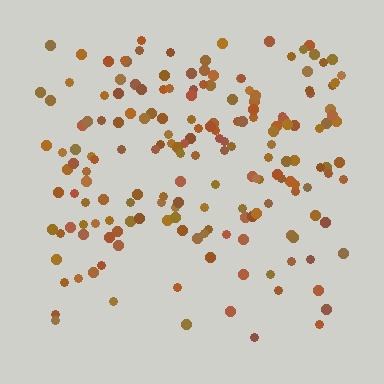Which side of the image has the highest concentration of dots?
The top.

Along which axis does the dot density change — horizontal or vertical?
Vertical.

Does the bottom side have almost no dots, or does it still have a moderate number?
Still a moderate number, just noticeably fewer than the top.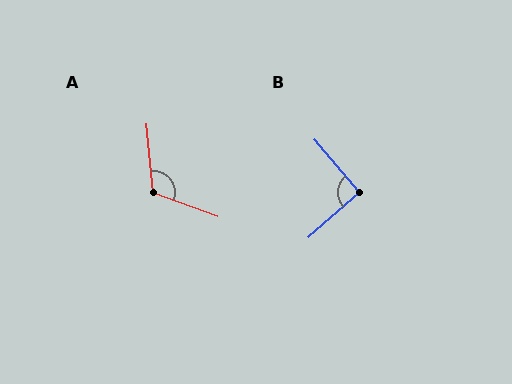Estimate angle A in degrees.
Approximately 116 degrees.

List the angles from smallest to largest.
B (91°), A (116°).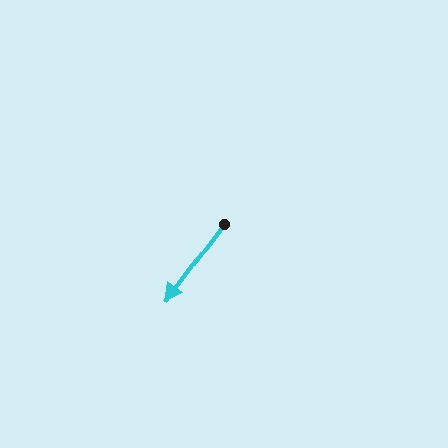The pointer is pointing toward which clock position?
Roughly 7 o'clock.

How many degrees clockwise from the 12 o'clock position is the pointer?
Approximately 217 degrees.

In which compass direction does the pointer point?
Southwest.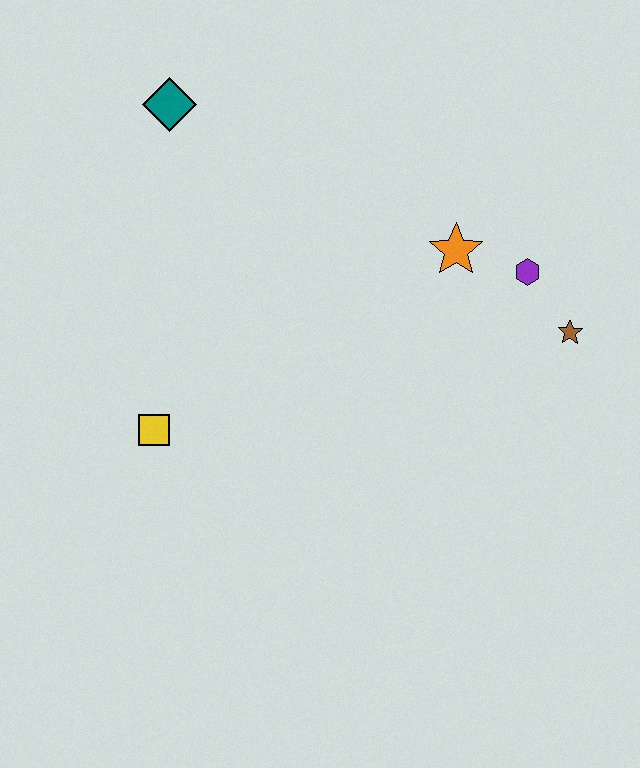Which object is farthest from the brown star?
The teal diamond is farthest from the brown star.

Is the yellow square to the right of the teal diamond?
No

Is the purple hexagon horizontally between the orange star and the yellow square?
No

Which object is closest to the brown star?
The purple hexagon is closest to the brown star.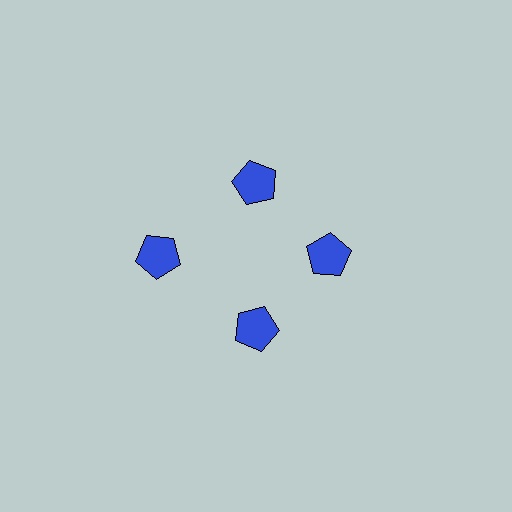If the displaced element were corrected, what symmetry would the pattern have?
It would have 4-fold rotational symmetry — the pattern would map onto itself every 90 degrees.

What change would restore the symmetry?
The symmetry would be restored by moving it inward, back onto the ring so that all 4 pentagons sit at equal angles and equal distance from the center.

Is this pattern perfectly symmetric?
No. The 4 blue pentagons are arranged in a ring, but one element near the 9 o'clock position is pushed outward from the center, breaking the 4-fold rotational symmetry.